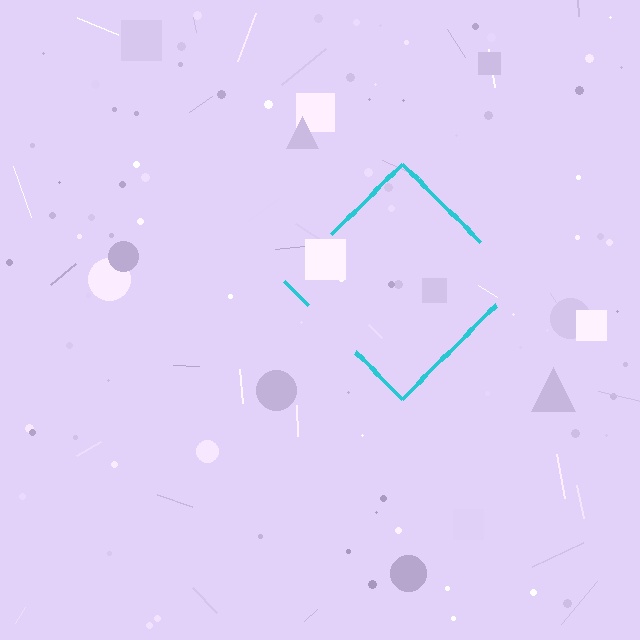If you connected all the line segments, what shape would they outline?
They would outline a diamond.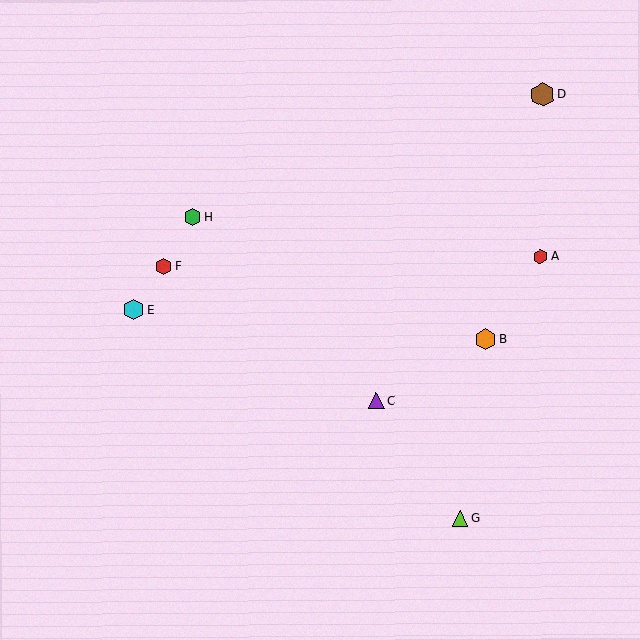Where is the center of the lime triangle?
The center of the lime triangle is at (460, 518).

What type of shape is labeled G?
Shape G is a lime triangle.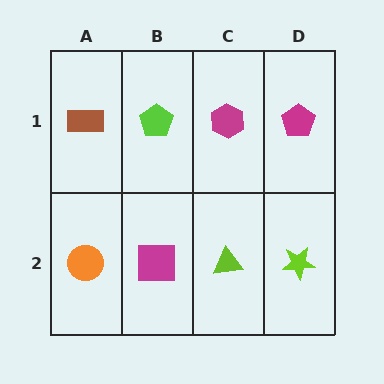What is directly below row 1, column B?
A magenta square.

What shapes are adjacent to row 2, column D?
A magenta pentagon (row 1, column D), a lime triangle (row 2, column C).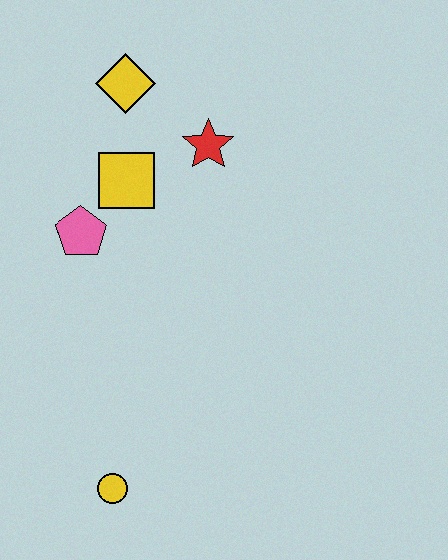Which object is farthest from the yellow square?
The yellow circle is farthest from the yellow square.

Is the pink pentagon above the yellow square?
No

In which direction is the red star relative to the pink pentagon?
The red star is to the right of the pink pentagon.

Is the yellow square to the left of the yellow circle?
No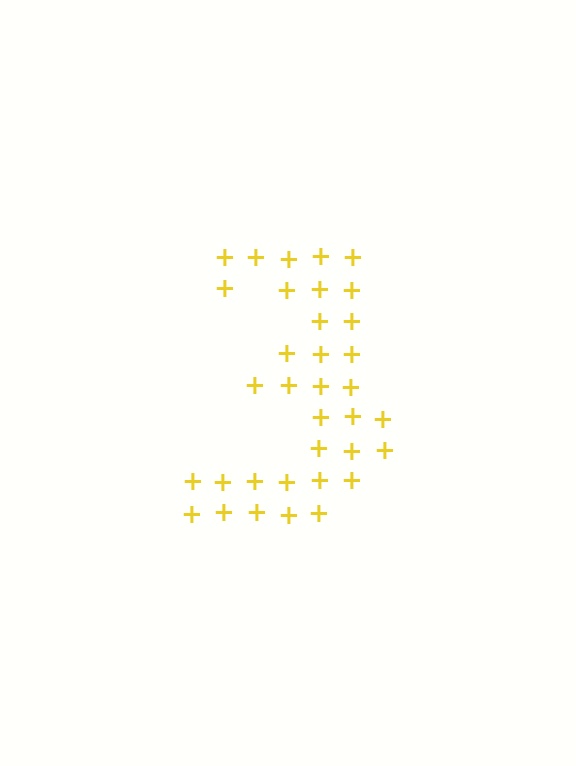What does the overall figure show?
The overall figure shows the digit 3.